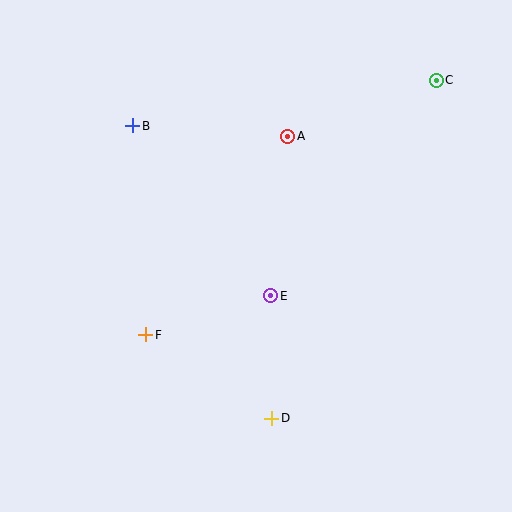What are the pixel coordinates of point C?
Point C is at (436, 80).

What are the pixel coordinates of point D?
Point D is at (272, 418).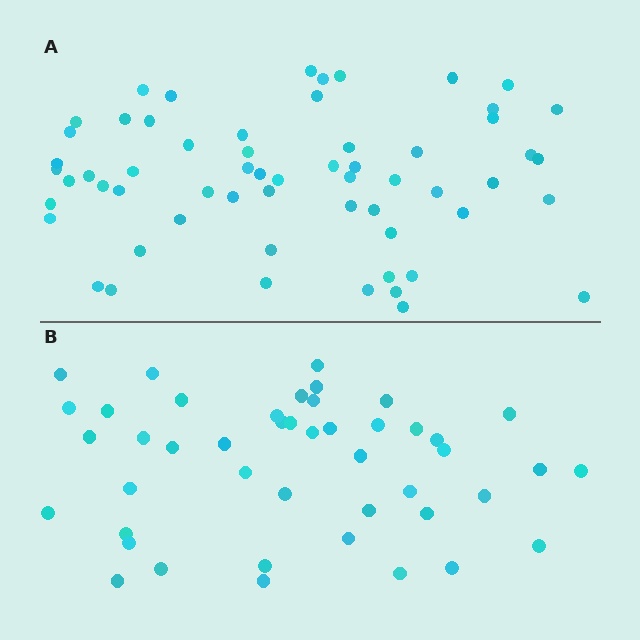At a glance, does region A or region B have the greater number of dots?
Region A (the top region) has more dots.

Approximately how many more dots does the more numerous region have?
Region A has approximately 15 more dots than region B.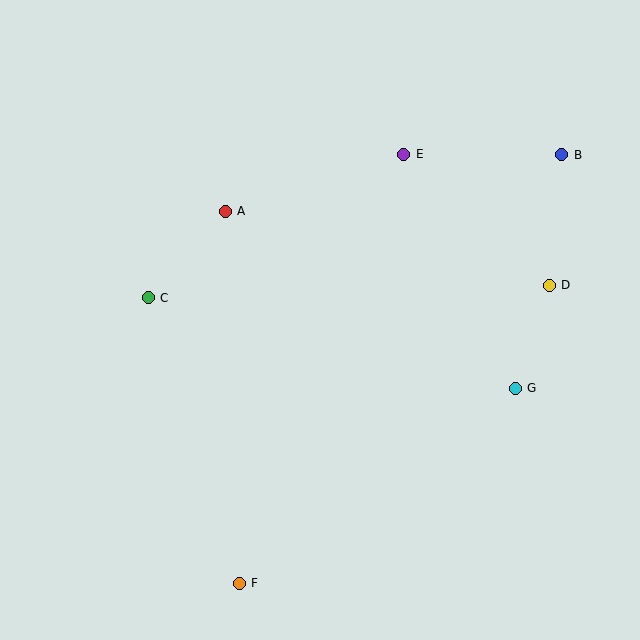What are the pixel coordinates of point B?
Point B is at (562, 155).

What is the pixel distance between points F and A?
The distance between F and A is 373 pixels.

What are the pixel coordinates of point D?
Point D is at (549, 285).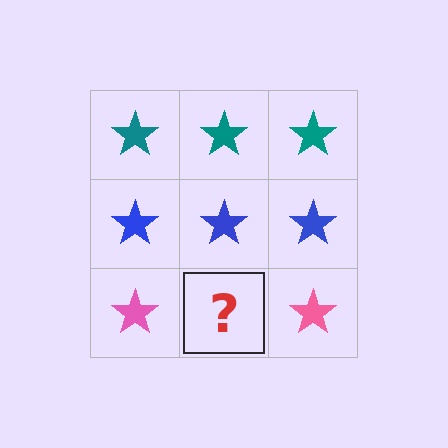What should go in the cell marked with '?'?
The missing cell should contain a pink star.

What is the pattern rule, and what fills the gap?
The rule is that each row has a consistent color. The gap should be filled with a pink star.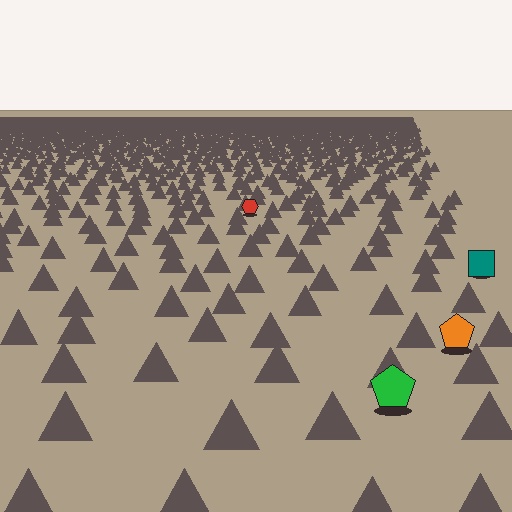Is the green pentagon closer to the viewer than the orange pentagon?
Yes. The green pentagon is closer — you can tell from the texture gradient: the ground texture is coarser near it.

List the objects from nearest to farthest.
From nearest to farthest: the green pentagon, the orange pentagon, the teal square, the red hexagon.